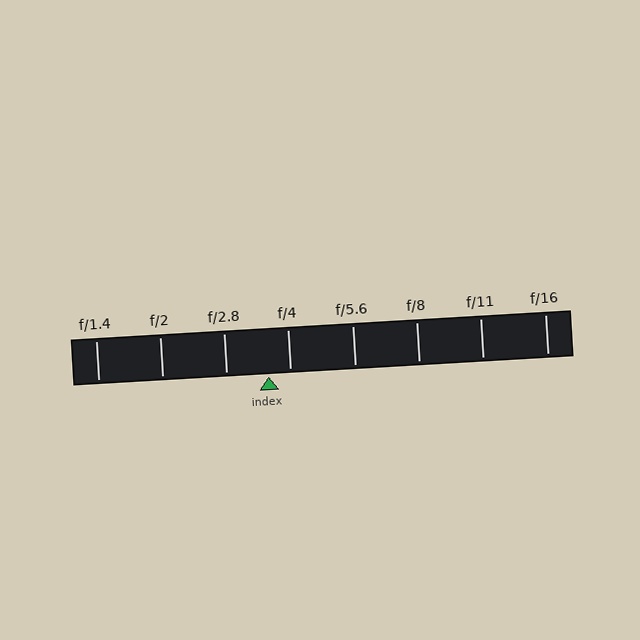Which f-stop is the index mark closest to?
The index mark is closest to f/4.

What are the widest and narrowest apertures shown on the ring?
The widest aperture shown is f/1.4 and the narrowest is f/16.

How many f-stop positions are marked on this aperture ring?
There are 8 f-stop positions marked.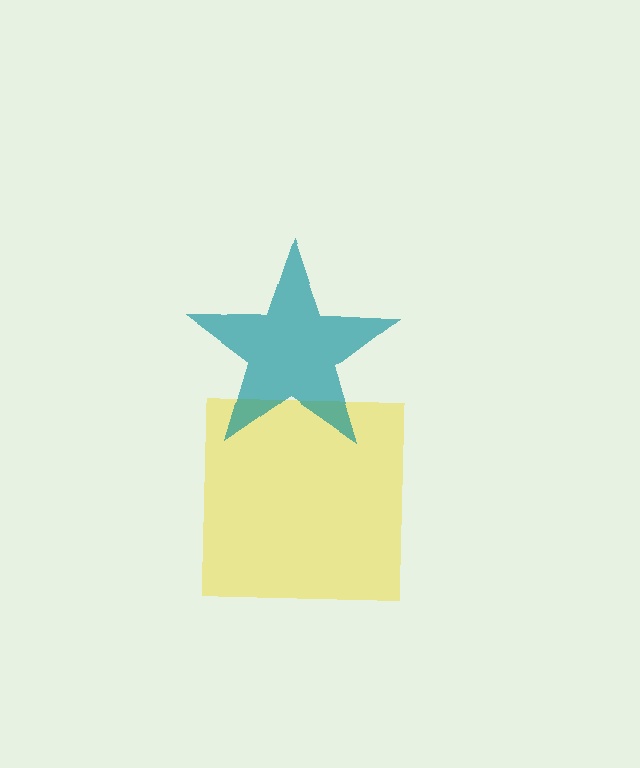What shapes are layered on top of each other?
The layered shapes are: a yellow square, a teal star.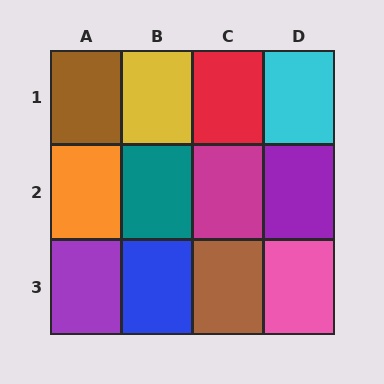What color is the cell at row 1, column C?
Red.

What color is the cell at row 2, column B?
Teal.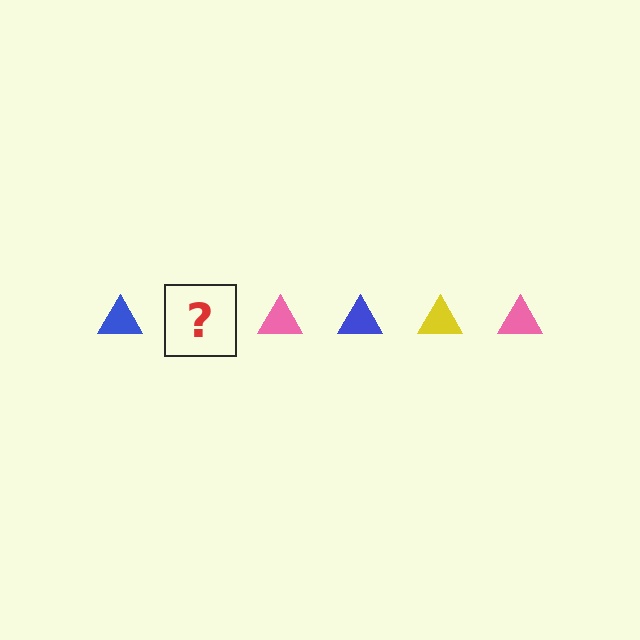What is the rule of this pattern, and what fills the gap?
The rule is that the pattern cycles through blue, yellow, pink triangles. The gap should be filled with a yellow triangle.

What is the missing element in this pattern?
The missing element is a yellow triangle.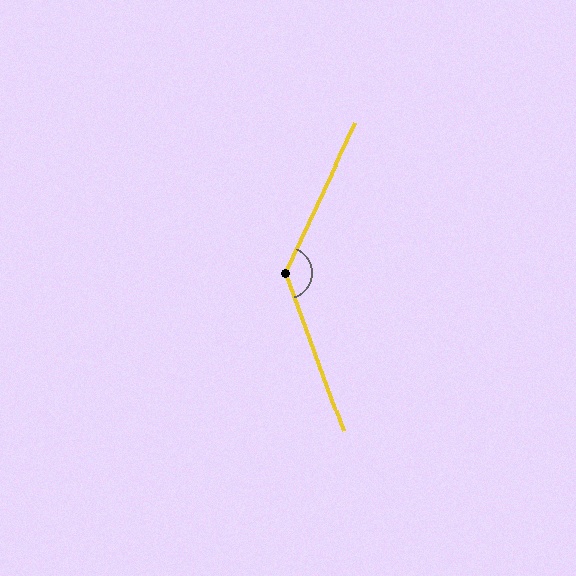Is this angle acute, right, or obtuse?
It is obtuse.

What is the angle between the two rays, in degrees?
Approximately 135 degrees.